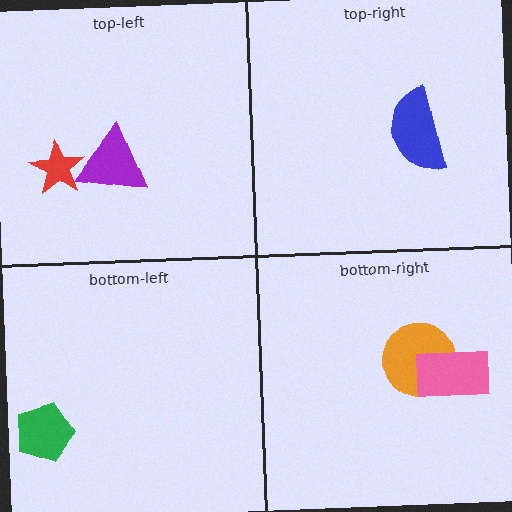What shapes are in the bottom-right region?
The orange circle, the pink rectangle.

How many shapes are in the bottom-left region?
1.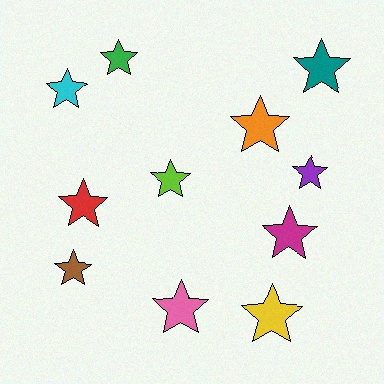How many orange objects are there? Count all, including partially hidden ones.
There is 1 orange object.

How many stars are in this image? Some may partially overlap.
There are 11 stars.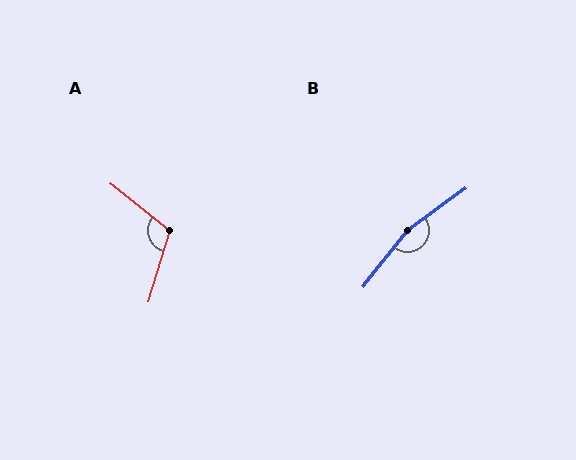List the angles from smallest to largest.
A (112°), B (164°).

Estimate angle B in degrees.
Approximately 164 degrees.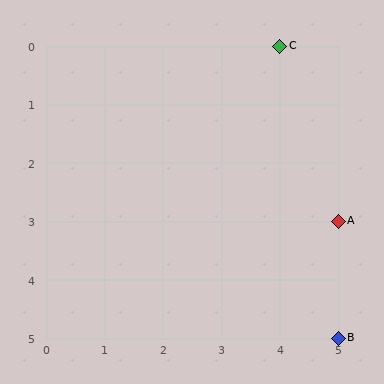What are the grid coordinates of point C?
Point C is at grid coordinates (4, 0).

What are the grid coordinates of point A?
Point A is at grid coordinates (5, 3).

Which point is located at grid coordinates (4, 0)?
Point C is at (4, 0).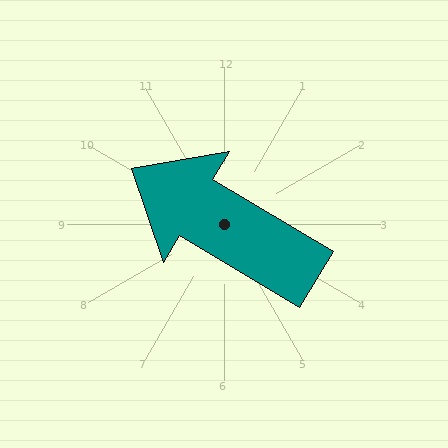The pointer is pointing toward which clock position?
Roughly 10 o'clock.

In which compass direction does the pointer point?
Northwest.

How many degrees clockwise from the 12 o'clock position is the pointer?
Approximately 301 degrees.